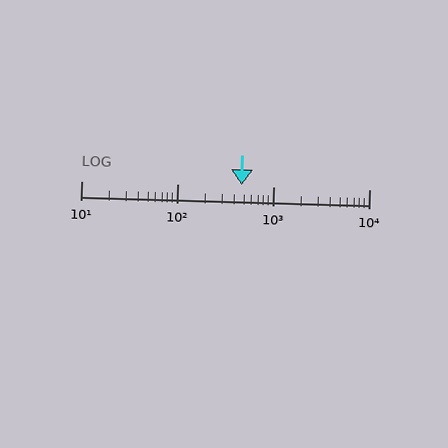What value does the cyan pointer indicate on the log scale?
The pointer indicates approximately 470.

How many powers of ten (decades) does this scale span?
The scale spans 3 decades, from 10 to 10000.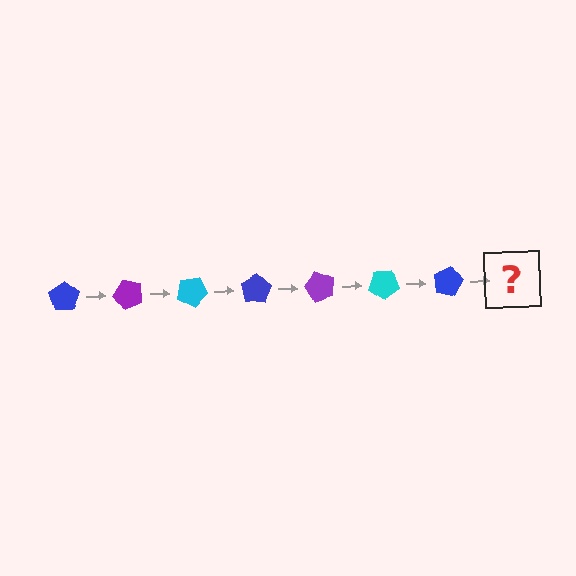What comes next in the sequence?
The next element should be a purple pentagon, rotated 350 degrees from the start.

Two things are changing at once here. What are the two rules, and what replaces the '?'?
The two rules are that it rotates 50 degrees each step and the color cycles through blue, purple, and cyan. The '?' should be a purple pentagon, rotated 350 degrees from the start.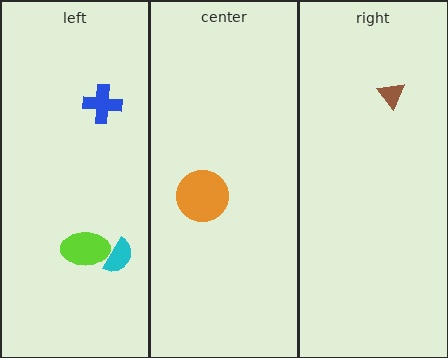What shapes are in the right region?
The brown triangle.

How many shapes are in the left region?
3.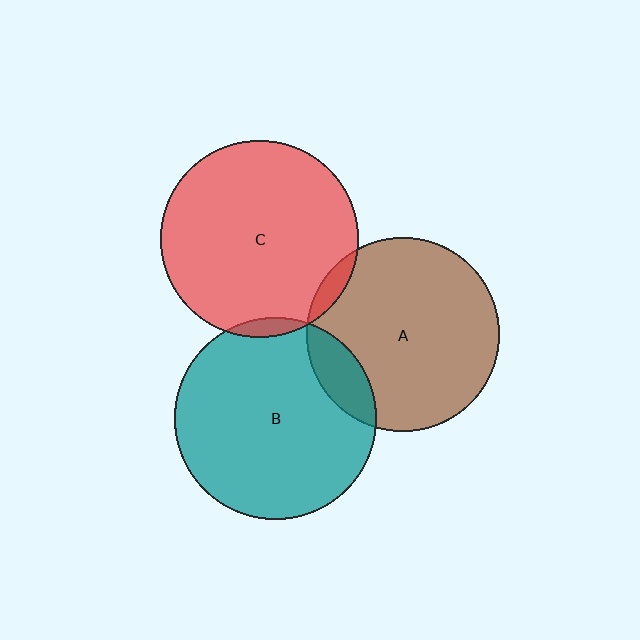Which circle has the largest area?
Circle B (teal).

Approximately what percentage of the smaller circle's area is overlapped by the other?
Approximately 5%.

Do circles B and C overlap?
Yes.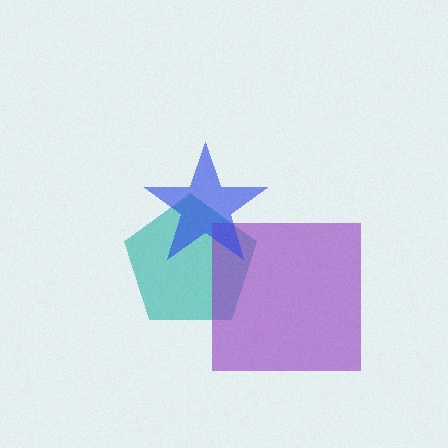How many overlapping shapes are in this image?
There are 3 overlapping shapes in the image.